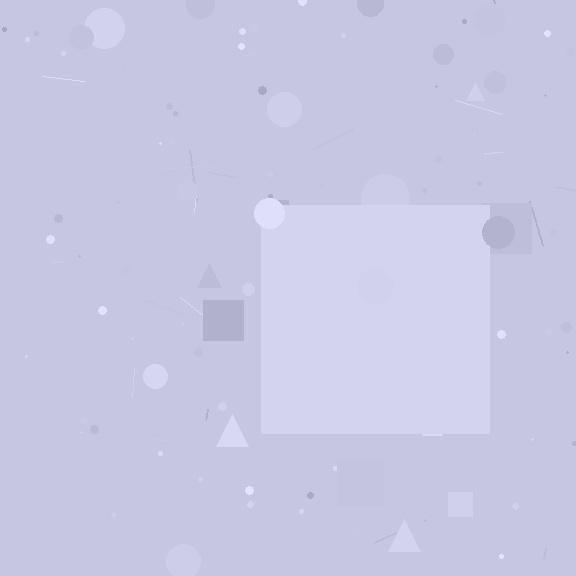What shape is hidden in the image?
A square is hidden in the image.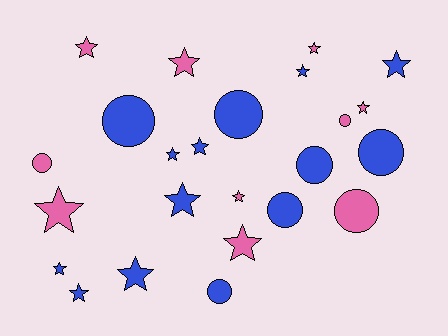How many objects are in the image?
There are 24 objects.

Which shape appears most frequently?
Star, with 15 objects.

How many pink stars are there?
There are 7 pink stars.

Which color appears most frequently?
Blue, with 14 objects.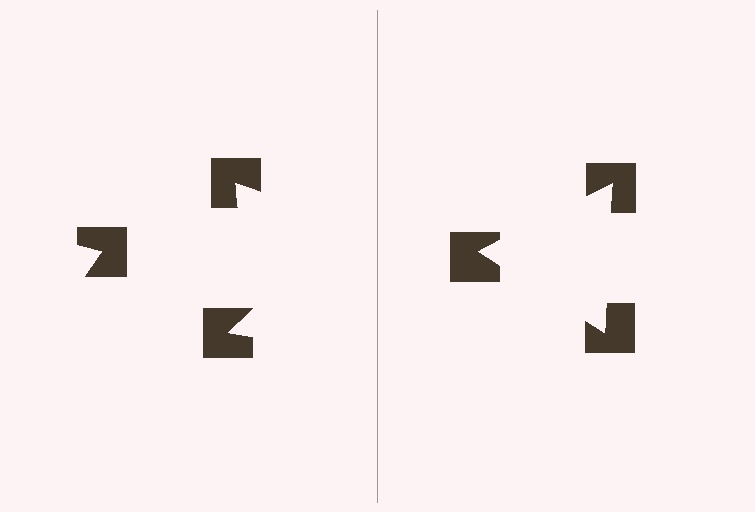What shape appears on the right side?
An illusory triangle.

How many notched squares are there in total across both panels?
6 — 3 on each side.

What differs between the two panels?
The notched squares are positioned identically on both sides; only the wedge orientations differ. On the right they align to a triangle; on the left they are misaligned.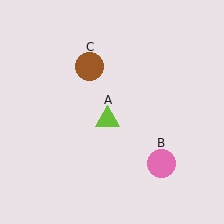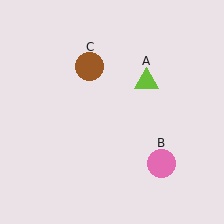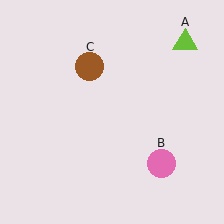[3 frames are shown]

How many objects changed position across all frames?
1 object changed position: lime triangle (object A).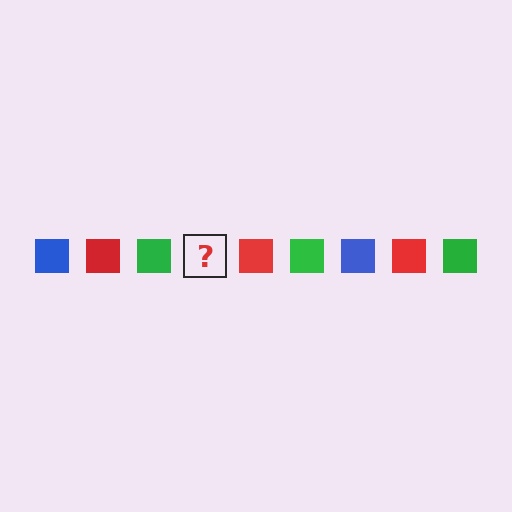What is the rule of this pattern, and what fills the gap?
The rule is that the pattern cycles through blue, red, green squares. The gap should be filled with a blue square.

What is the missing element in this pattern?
The missing element is a blue square.